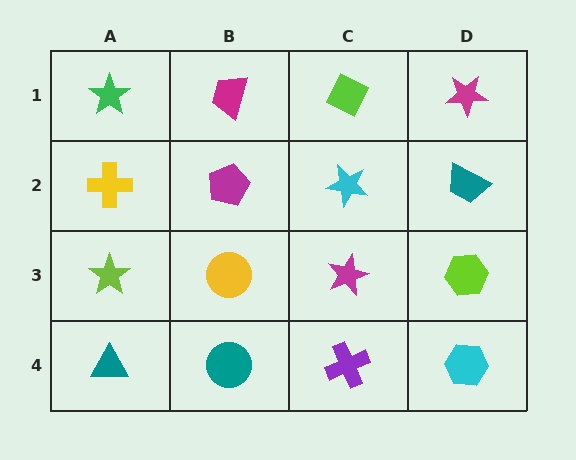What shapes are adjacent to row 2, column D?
A magenta star (row 1, column D), a lime hexagon (row 3, column D), a cyan star (row 2, column C).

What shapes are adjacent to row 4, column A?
A lime star (row 3, column A), a teal circle (row 4, column B).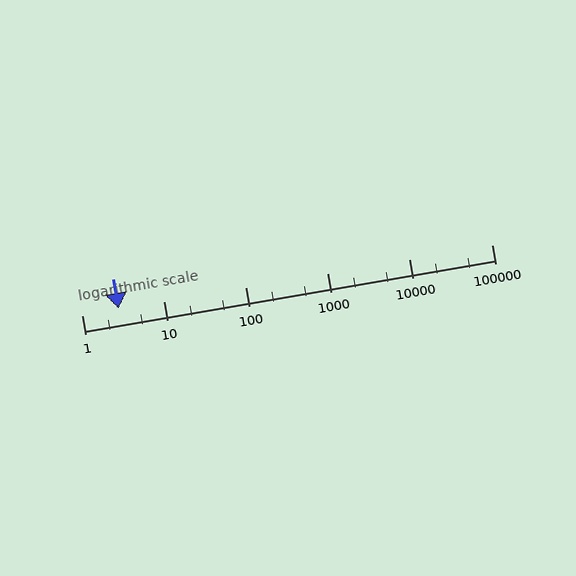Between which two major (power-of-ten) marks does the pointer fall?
The pointer is between 1 and 10.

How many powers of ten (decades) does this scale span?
The scale spans 5 decades, from 1 to 100000.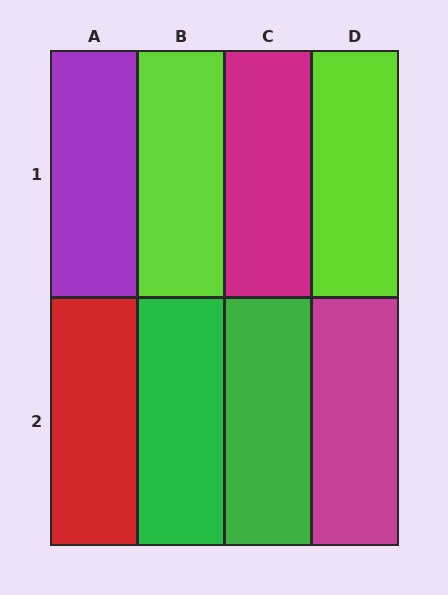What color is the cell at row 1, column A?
Purple.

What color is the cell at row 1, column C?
Magenta.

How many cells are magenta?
2 cells are magenta.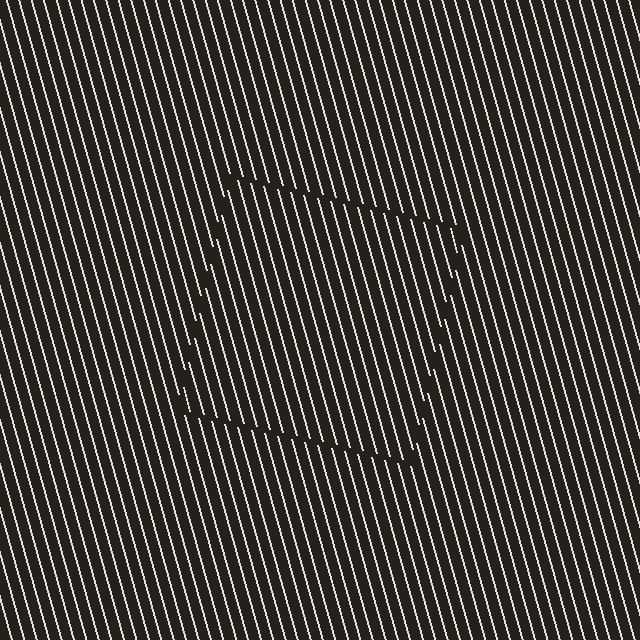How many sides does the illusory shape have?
4 sides — the line-ends trace a square.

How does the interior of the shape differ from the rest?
The interior of the shape contains the same grating, shifted by half a period — the contour is defined by the phase discontinuity where line-ends from the inner and outer gratings abut.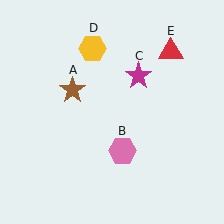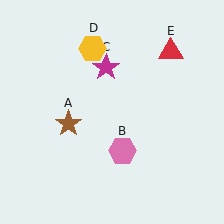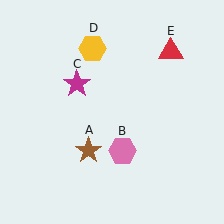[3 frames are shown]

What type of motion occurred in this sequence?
The brown star (object A), magenta star (object C) rotated counterclockwise around the center of the scene.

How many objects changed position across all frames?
2 objects changed position: brown star (object A), magenta star (object C).